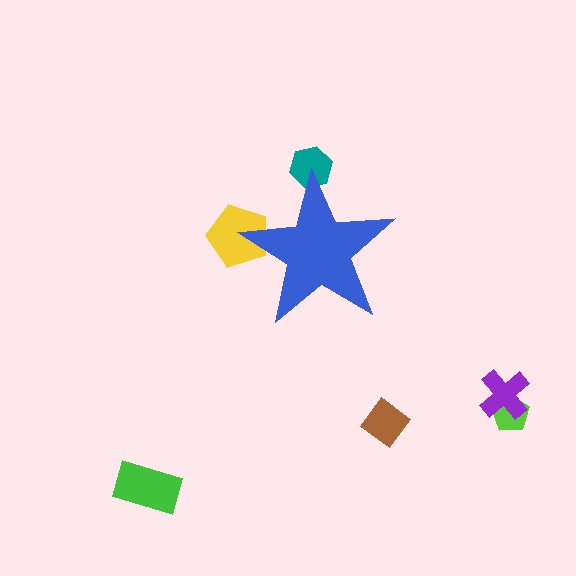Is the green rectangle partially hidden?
No, the green rectangle is fully visible.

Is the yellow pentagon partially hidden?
Yes, the yellow pentagon is partially hidden behind the blue star.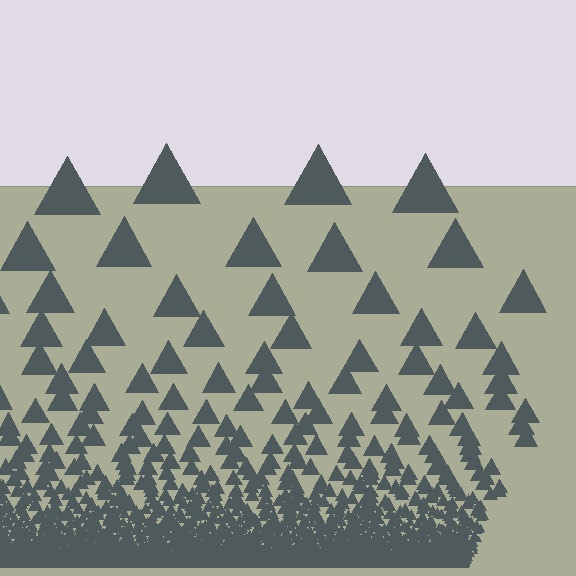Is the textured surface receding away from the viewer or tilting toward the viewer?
The surface appears to tilt toward the viewer. Texture elements get larger and sparser toward the top.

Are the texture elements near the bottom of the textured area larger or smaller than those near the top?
Smaller. The gradient is inverted — elements near the bottom are smaller and denser.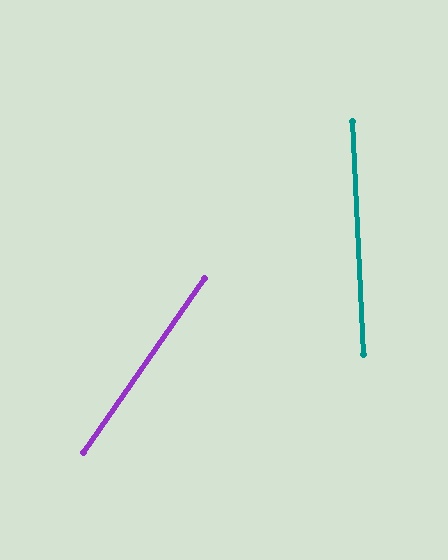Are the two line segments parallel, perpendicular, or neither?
Neither parallel nor perpendicular — they differ by about 38°.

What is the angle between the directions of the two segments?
Approximately 38 degrees.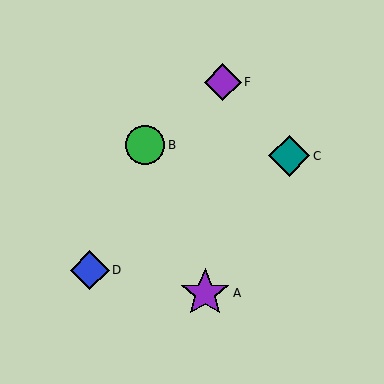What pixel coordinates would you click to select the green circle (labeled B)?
Click at (145, 145) to select the green circle B.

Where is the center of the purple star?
The center of the purple star is at (205, 293).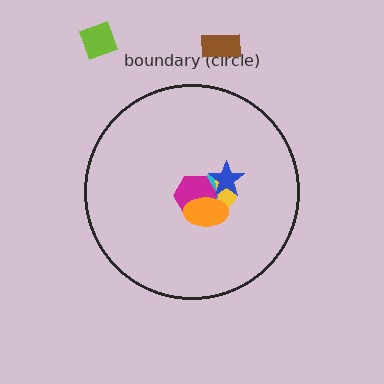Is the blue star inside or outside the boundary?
Inside.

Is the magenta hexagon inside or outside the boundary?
Inside.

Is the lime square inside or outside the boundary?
Outside.